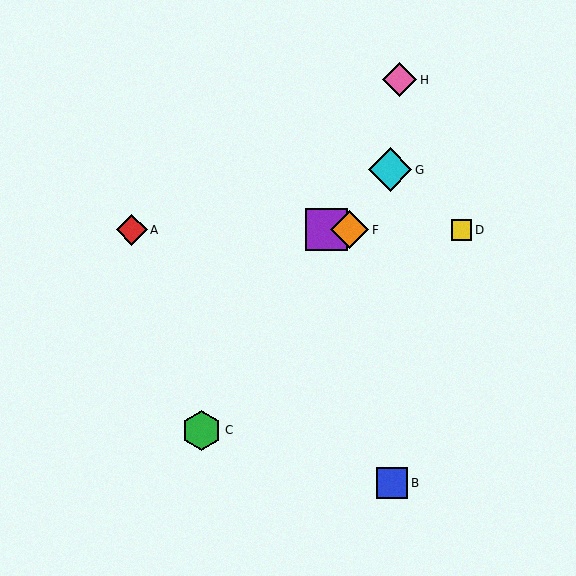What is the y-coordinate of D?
Object D is at y≈230.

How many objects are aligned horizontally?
4 objects (A, D, E, F) are aligned horizontally.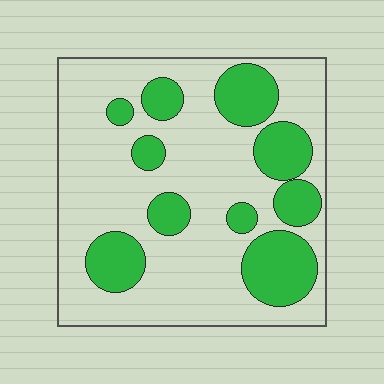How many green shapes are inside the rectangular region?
10.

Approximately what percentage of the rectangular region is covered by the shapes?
Approximately 30%.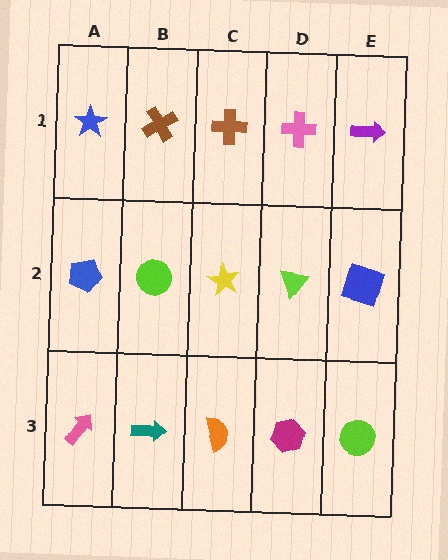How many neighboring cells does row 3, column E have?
2.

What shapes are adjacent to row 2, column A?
A blue star (row 1, column A), a pink arrow (row 3, column A), a lime circle (row 2, column B).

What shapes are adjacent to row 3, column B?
A lime circle (row 2, column B), a pink arrow (row 3, column A), an orange semicircle (row 3, column C).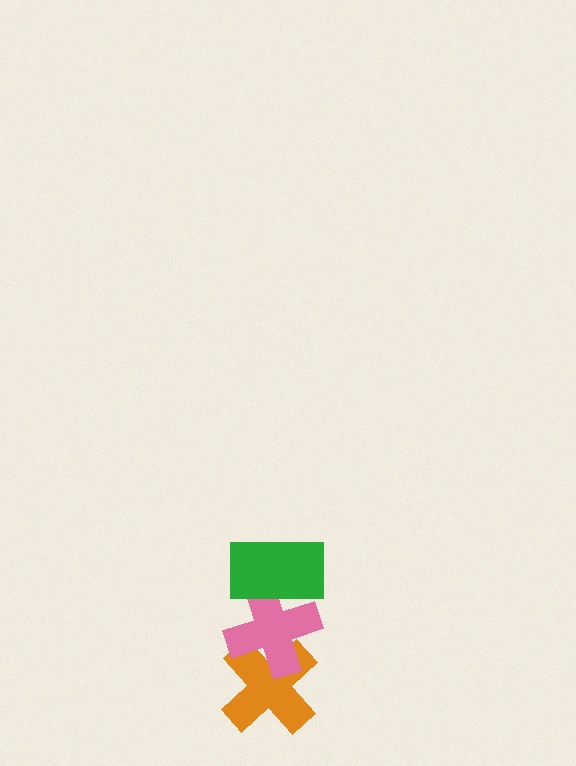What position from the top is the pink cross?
The pink cross is 2nd from the top.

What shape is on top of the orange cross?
The pink cross is on top of the orange cross.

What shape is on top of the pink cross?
The green rectangle is on top of the pink cross.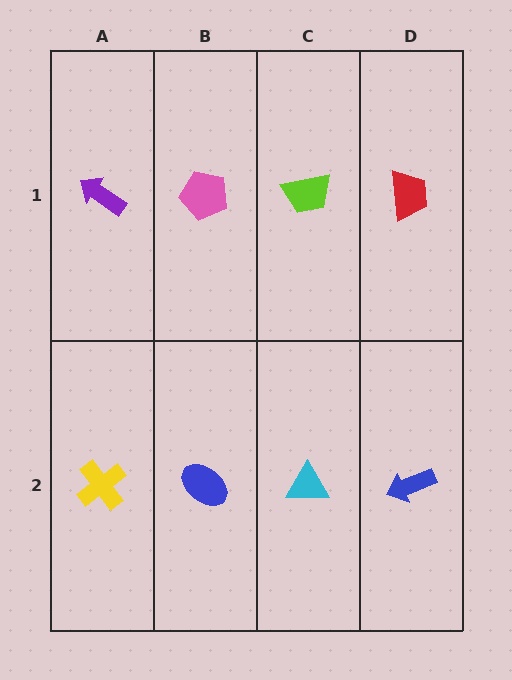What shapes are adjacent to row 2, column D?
A red trapezoid (row 1, column D), a cyan triangle (row 2, column C).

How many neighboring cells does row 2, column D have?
2.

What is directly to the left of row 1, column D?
A lime trapezoid.